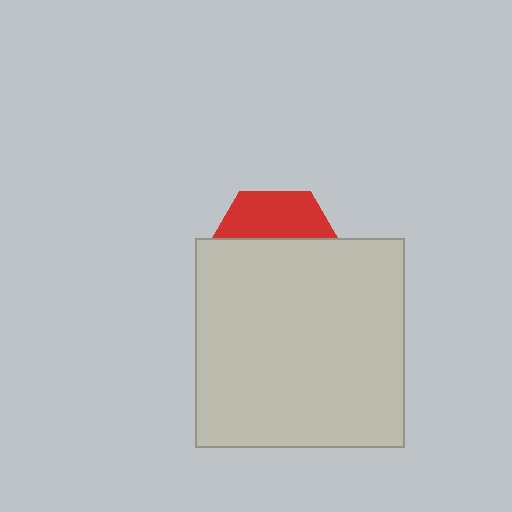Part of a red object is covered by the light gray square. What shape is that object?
It is a hexagon.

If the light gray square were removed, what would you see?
You would see the complete red hexagon.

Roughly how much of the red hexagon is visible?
A small part of it is visible (roughly 34%).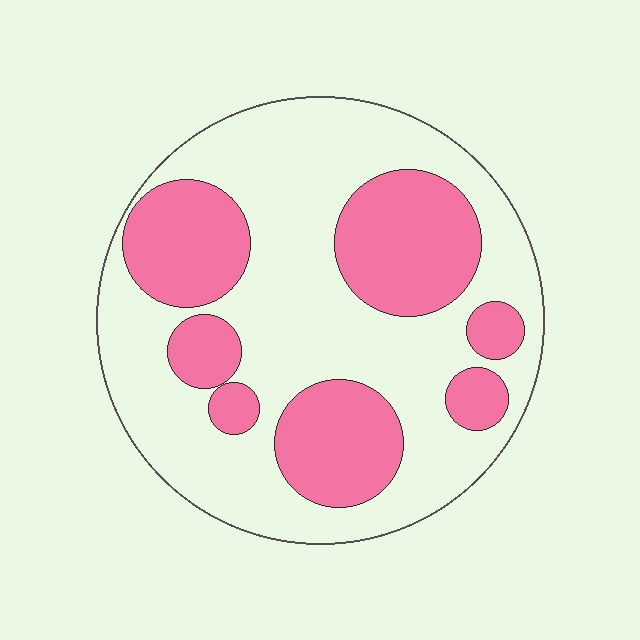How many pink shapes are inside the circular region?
7.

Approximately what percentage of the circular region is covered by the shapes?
Approximately 35%.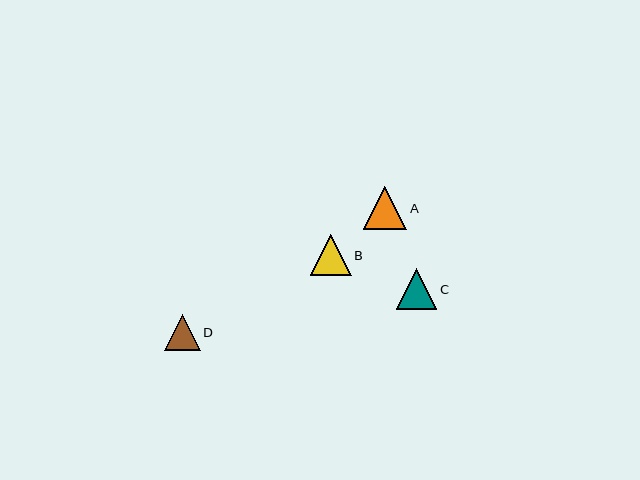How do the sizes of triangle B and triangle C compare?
Triangle B and triangle C are approximately the same size.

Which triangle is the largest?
Triangle A is the largest with a size of approximately 43 pixels.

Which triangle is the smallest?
Triangle D is the smallest with a size of approximately 36 pixels.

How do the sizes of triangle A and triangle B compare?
Triangle A and triangle B are approximately the same size.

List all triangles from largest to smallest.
From largest to smallest: A, B, C, D.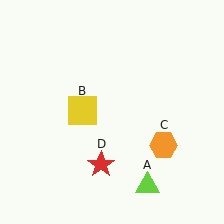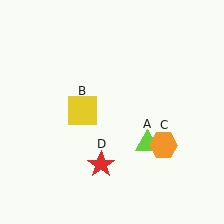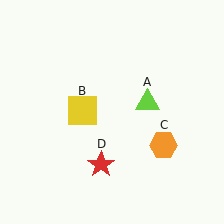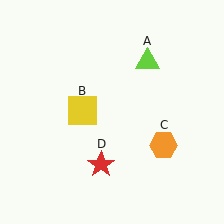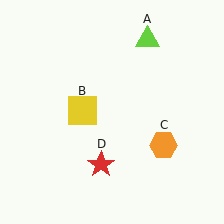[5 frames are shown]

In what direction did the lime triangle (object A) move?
The lime triangle (object A) moved up.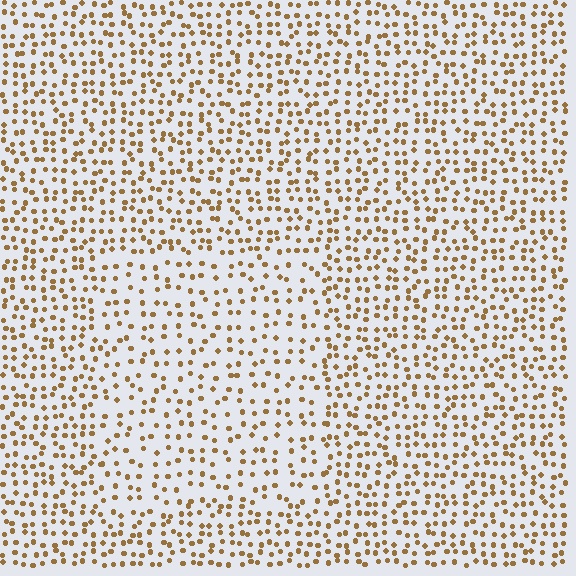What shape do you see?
I see a rectangle.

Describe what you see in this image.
The image contains small brown elements arranged at two different densities. A rectangle-shaped region is visible where the elements are less densely packed than the surrounding area.